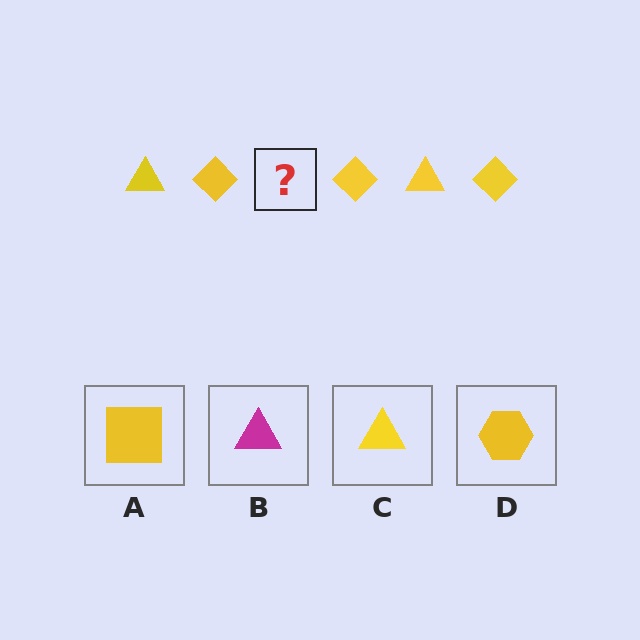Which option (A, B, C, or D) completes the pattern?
C.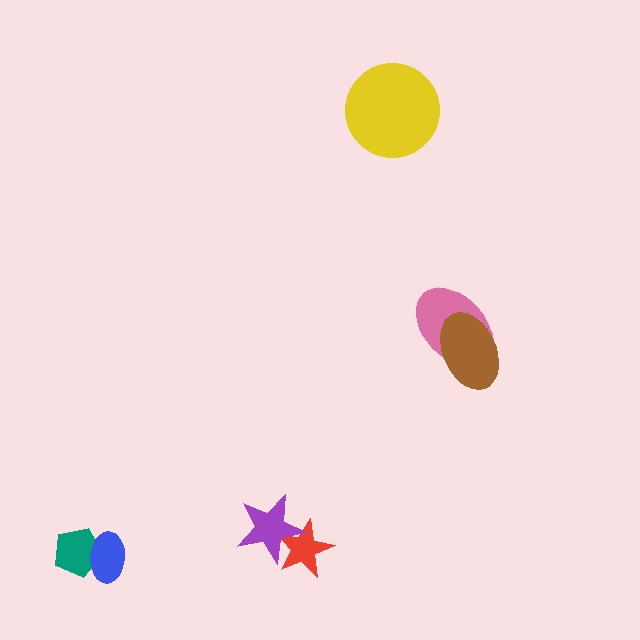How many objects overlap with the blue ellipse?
1 object overlaps with the blue ellipse.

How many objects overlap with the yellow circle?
0 objects overlap with the yellow circle.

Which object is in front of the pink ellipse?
The brown ellipse is in front of the pink ellipse.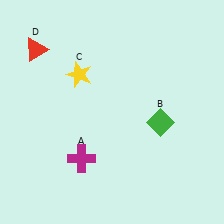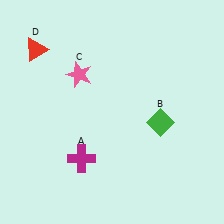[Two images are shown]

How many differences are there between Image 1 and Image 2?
There is 1 difference between the two images.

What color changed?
The star (C) changed from yellow in Image 1 to pink in Image 2.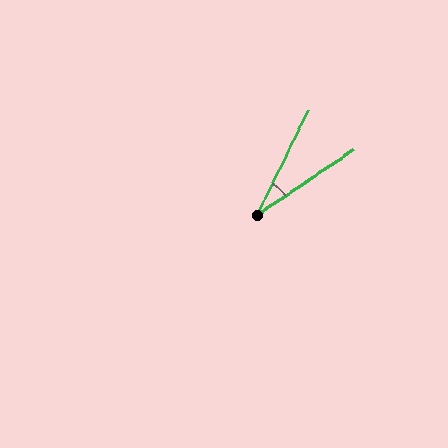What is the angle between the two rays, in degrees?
Approximately 30 degrees.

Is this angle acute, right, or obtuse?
It is acute.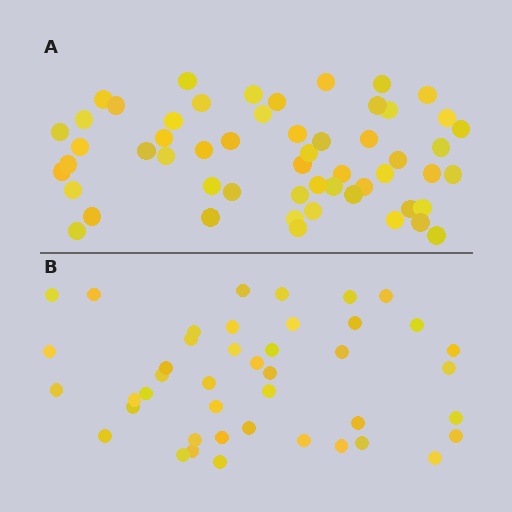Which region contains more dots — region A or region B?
Region A (the top region) has more dots.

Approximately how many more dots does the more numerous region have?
Region A has roughly 12 or so more dots than region B.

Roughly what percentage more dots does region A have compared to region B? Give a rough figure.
About 30% more.